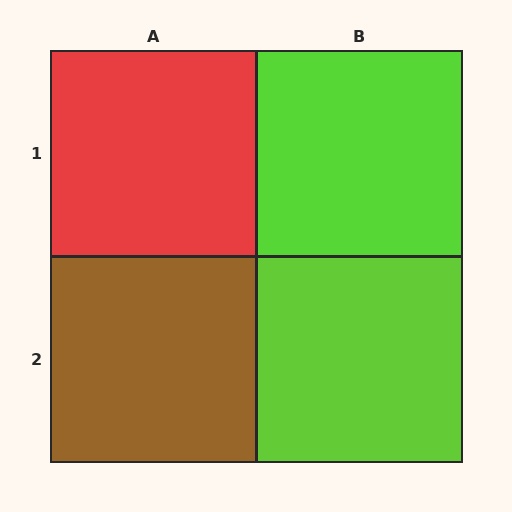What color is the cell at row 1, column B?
Lime.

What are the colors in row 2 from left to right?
Brown, lime.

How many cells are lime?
2 cells are lime.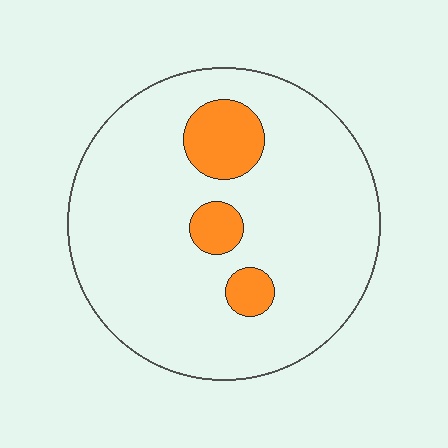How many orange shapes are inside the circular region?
3.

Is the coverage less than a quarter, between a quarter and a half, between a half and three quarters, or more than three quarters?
Less than a quarter.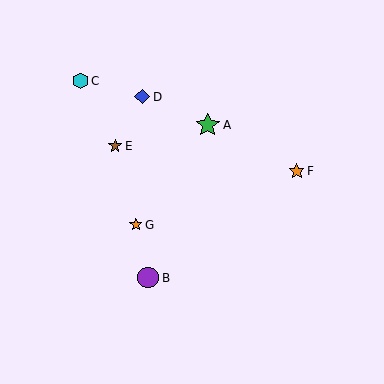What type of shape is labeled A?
Shape A is a green star.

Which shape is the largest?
The green star (labeled A) is the largest.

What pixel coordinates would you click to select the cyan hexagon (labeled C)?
Click at (81, 81) to select the cyan hexagon C.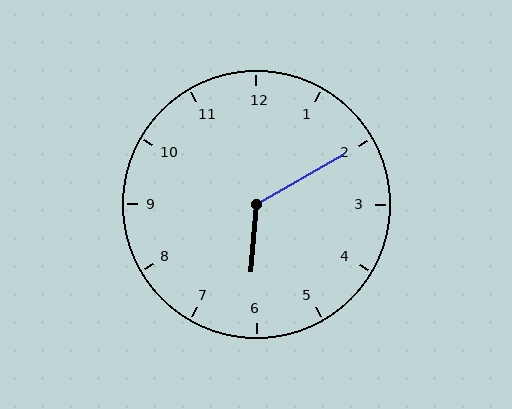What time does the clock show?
6:10.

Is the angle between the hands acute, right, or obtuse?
It is obtuse.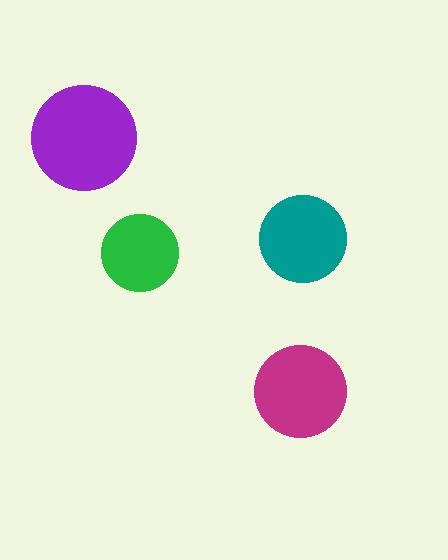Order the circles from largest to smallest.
the purple one, the magenta one, the teal one, the green one.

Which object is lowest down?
The magenta circle is bottommost.